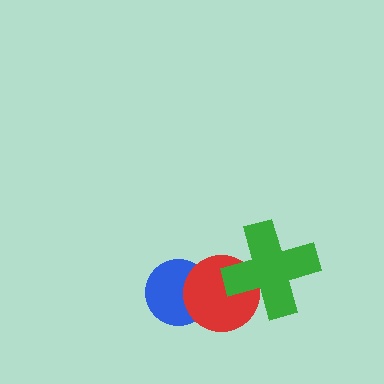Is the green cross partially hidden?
No, no other shape covers it.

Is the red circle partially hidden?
Yes, it is partially covered by another shape.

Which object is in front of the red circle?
The green cross is in front of the red circle.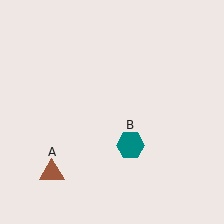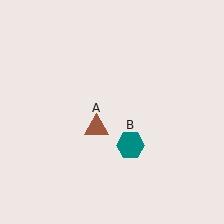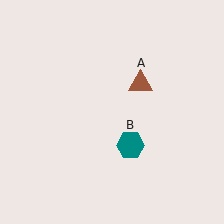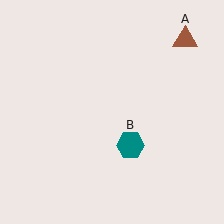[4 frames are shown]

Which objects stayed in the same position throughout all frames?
Teal hexagon (object B) remained stationary.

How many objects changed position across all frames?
1 object changed position: brown triangle (object A).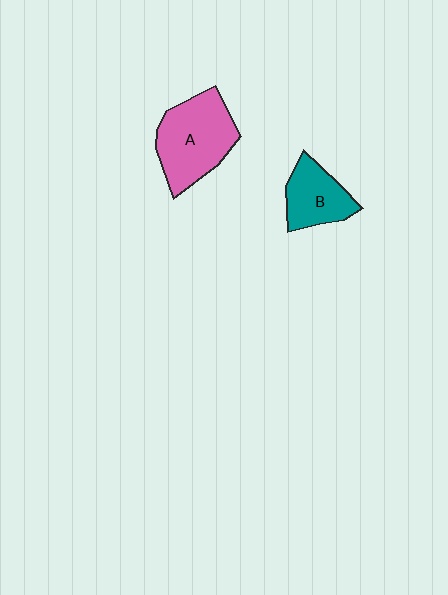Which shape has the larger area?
Shape A (pink).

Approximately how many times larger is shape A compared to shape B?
Approximately 1.6 times.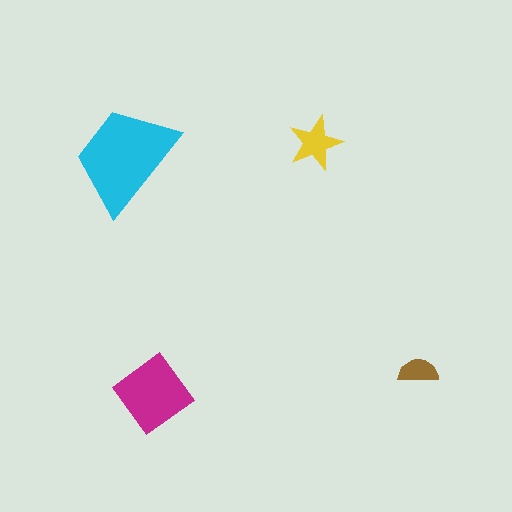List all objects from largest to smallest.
The cyan trapezoid, the magenta diamond, the yellow star, the brown semicircle.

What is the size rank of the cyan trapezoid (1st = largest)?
1st.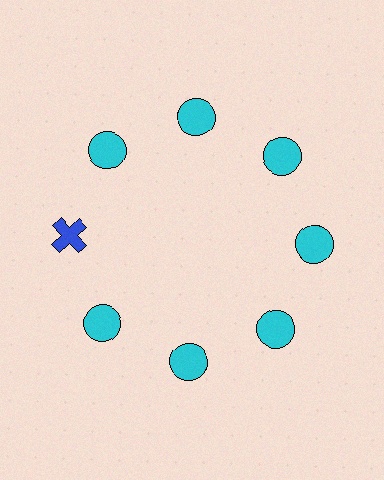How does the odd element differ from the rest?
It differs in both color (blue instead of cyan) and shape (cross instead of circle).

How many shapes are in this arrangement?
There are 8 shapes arranged in a ring pattern.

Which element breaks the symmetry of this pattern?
The blue cross at roughly the 9 o'clock position breaks the symmetry. All other shapes are cyan circles.